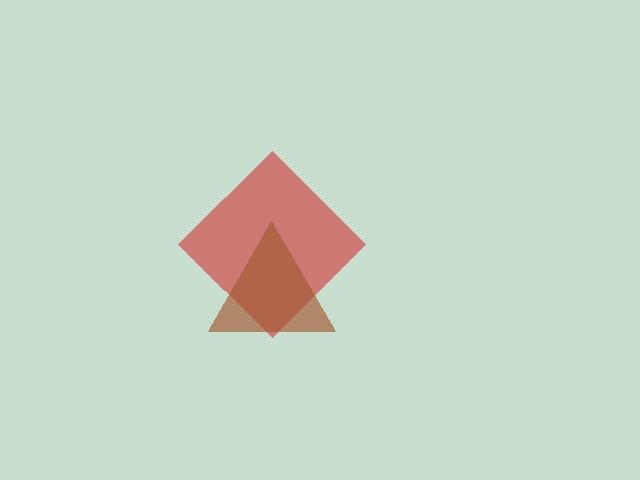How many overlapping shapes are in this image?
There are 2 overlapping shapes in the image.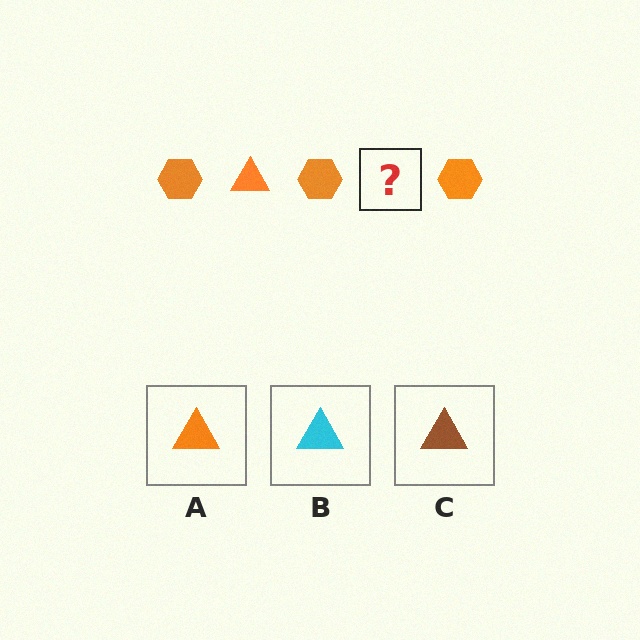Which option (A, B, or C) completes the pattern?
A.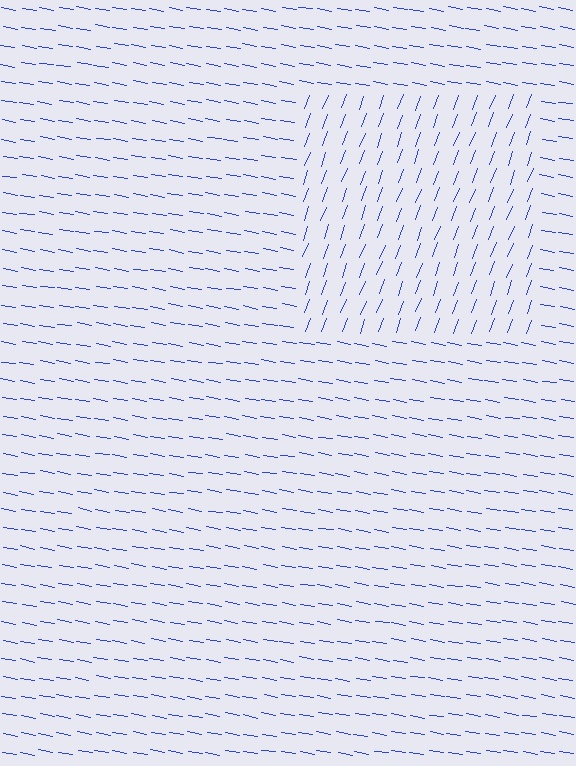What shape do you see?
I see a rectangle.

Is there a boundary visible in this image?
Yes, there is a texture boundary formed by a change in line orientation.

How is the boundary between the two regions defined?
The boundary is defined purely by a change in line orientation (approximately 79 degrees difference). All lines are the same color and thickness.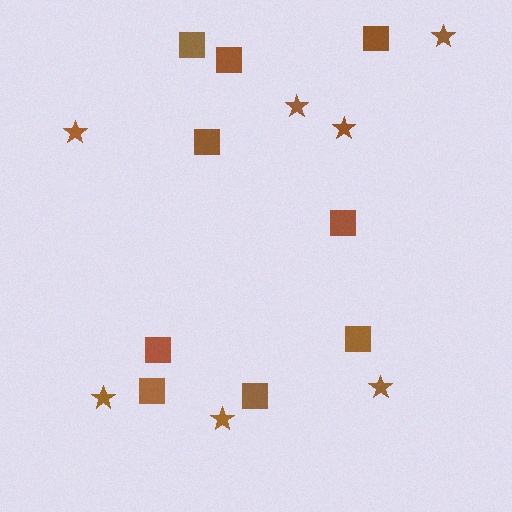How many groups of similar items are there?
There are 2 groups: one group of squares (9) and one group of stars (7).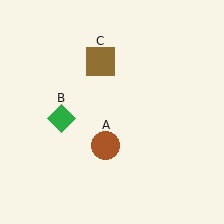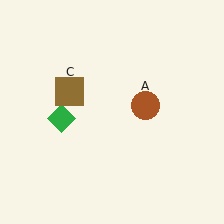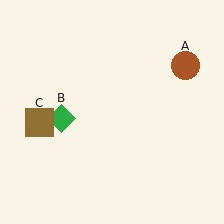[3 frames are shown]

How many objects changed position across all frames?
2 objects changed position: brown circle (object A), brown square (object C).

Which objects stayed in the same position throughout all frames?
Green diamond (object B) remained stationary.